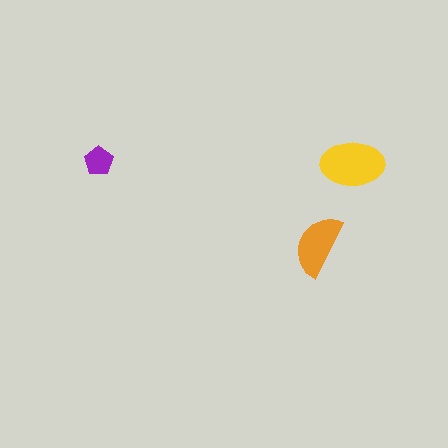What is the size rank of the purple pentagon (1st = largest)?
3rd.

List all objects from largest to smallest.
The yellow ellipse, the orange semicircle, the purple pentagon.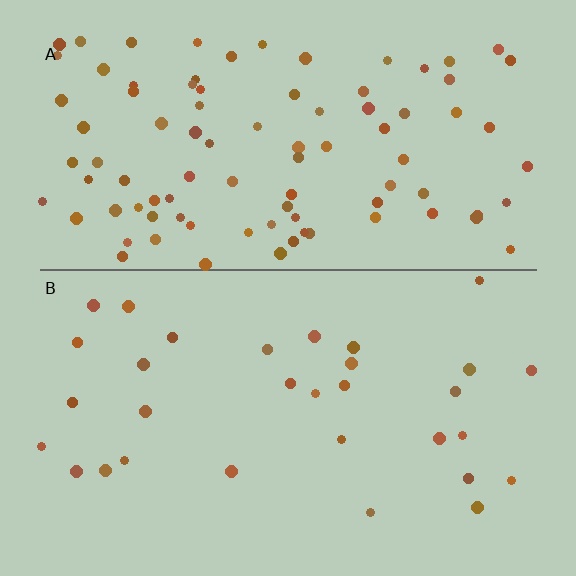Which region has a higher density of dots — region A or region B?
A (the top).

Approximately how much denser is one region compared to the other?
Approximately 3.0× — region A over region B.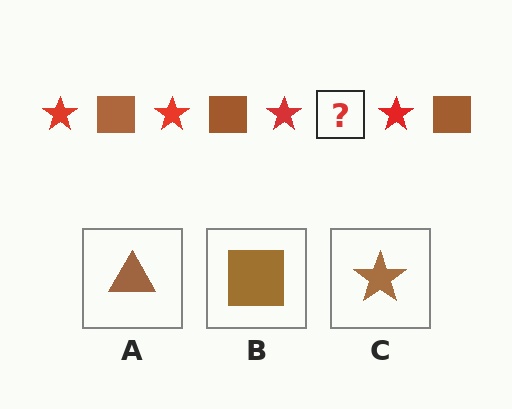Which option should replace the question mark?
Option B.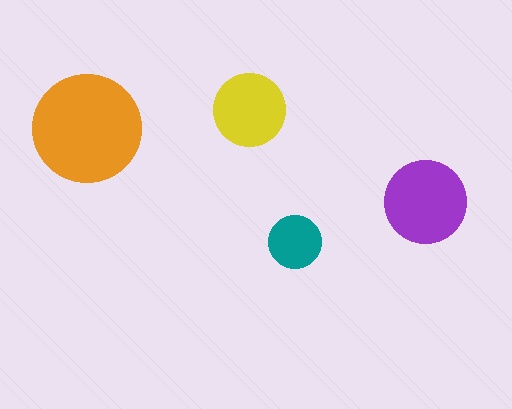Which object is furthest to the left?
The orange circle is leftmost.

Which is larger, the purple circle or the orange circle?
The orange one.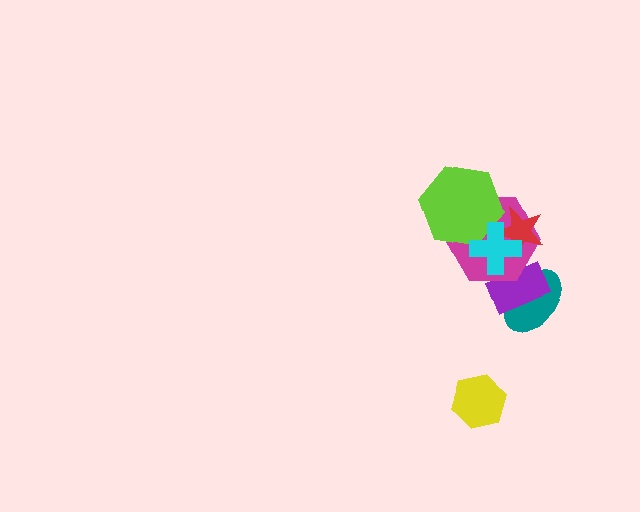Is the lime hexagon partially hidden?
Yes, it is partially covered by another shape.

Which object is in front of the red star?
The cyan cross is in front of the red star.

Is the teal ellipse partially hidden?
Yes, it is partially covered by another shape.